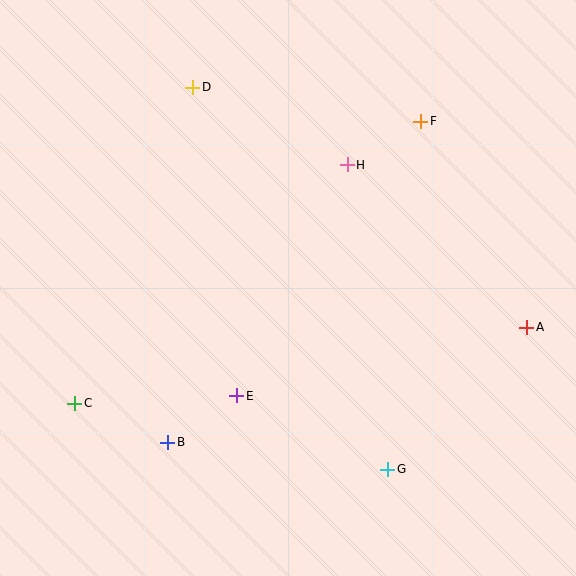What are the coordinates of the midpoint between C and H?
The midpoint between C and H is at (211, 284).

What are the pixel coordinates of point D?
Point D is at (193, 87).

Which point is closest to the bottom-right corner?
Point G is closest to the bottom-right corner.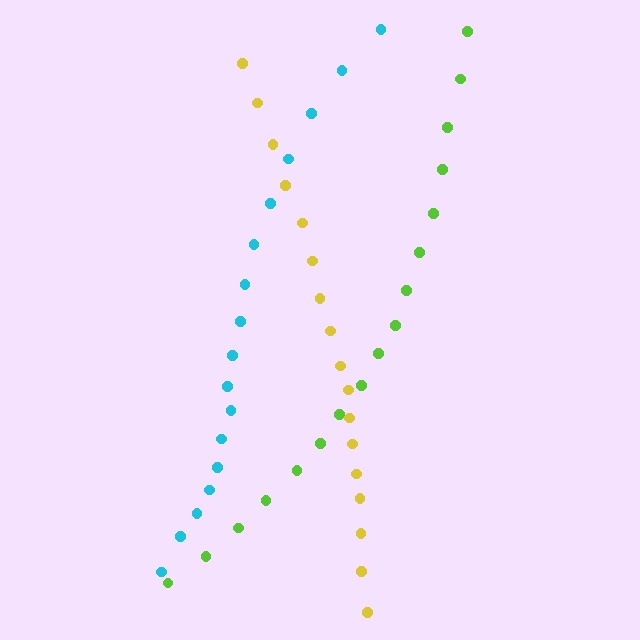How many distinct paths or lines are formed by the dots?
There are 3 distinct paths.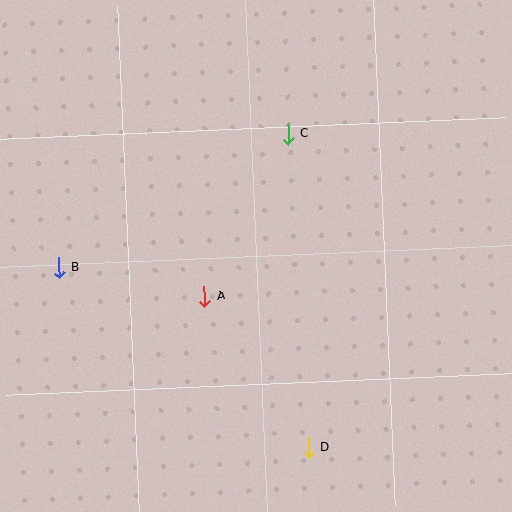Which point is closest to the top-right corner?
Point C is closest to the top-right corner.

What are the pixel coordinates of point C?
Point C is at (288, 134).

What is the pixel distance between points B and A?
The distance between B and A is 148 pixels.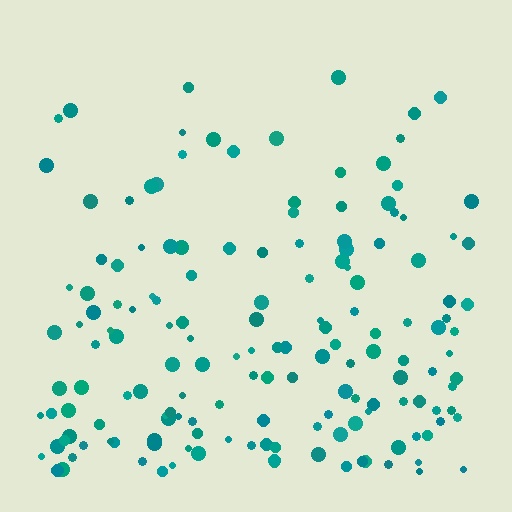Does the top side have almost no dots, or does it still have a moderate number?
Still a moderate number, just noticeably fewer than the bottom.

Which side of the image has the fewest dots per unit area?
The top.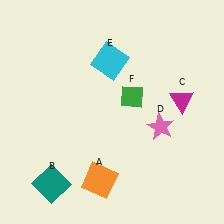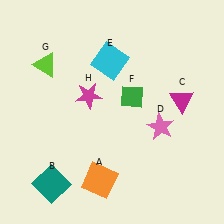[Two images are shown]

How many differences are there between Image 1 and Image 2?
There are 2 differences between the two images.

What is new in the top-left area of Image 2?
A magenta star (H) was added in the top-left area of Image 2.